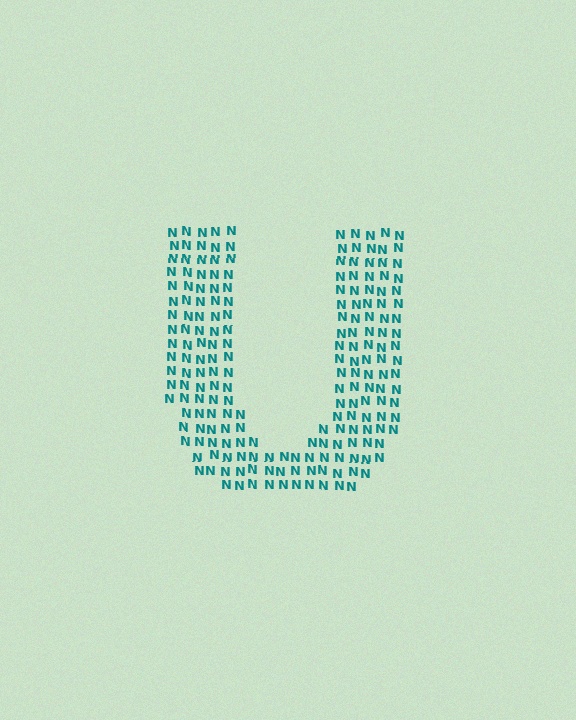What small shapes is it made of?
It is made of small letter N's.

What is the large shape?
The large shape is the letter U.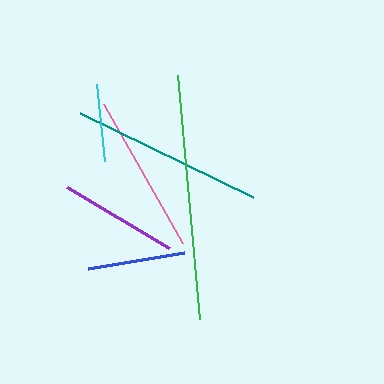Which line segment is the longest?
The green line is the longest at approximately 245 pixels.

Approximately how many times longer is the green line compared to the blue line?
The green line is approximately 2.5 times the length of the blue line.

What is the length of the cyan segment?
The cyan segment is approximately 77 pixels long.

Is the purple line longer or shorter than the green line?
The green line is longer than the purple line.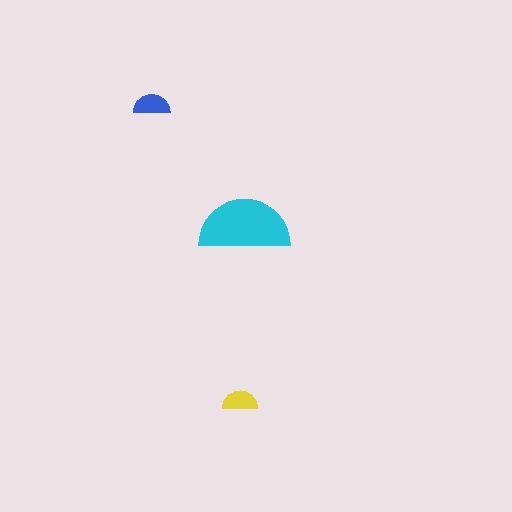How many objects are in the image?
There are 3 objects in the image.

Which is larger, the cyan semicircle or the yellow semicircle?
The cyan one.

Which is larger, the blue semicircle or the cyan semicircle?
The cyan one.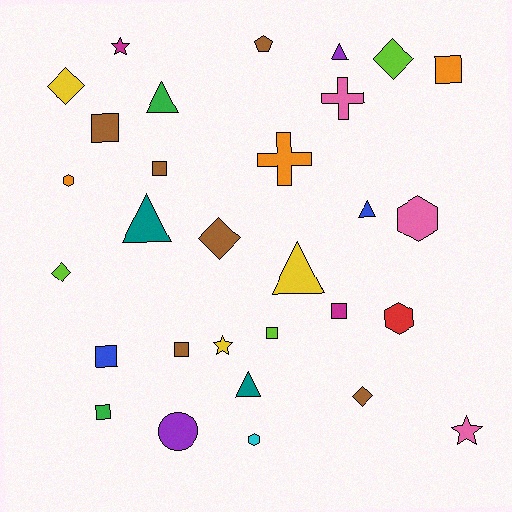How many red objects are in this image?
There is 1 red object.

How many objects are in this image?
There are 30 objects.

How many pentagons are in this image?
There is 1 pentagon.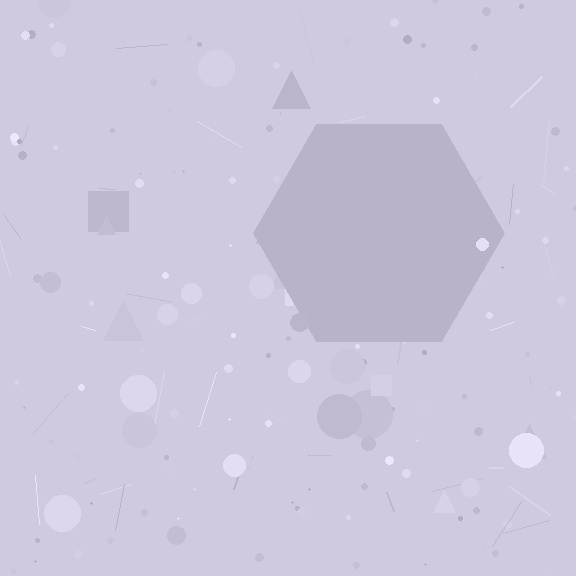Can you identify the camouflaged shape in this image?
The camouflaged shape is a hexagon.